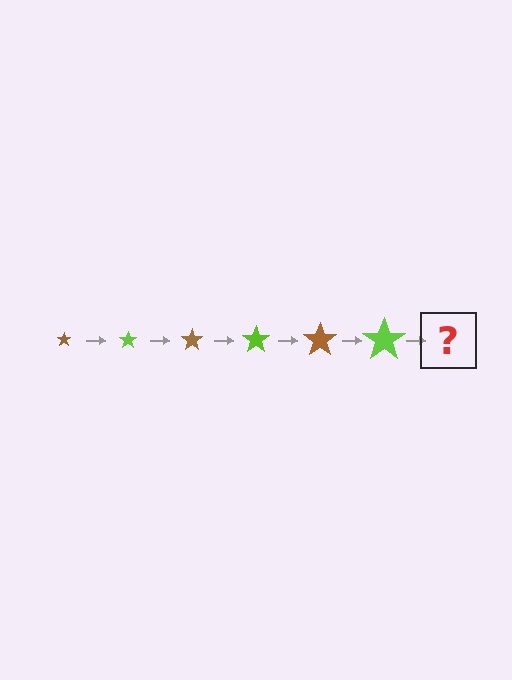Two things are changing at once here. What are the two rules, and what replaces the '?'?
The two rules are that the star grows larger each step and the color cycles through brown and lime. The '?' should be a brown star, larger than the previous one.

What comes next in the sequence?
The next element should be a brown star, larger than the previous one.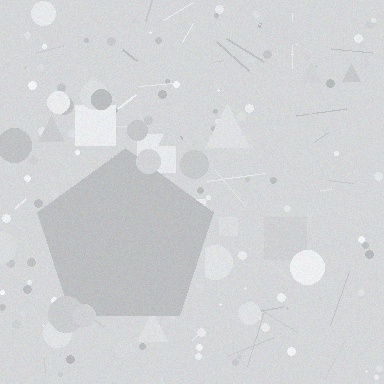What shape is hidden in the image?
A pentagon is hidden in the image.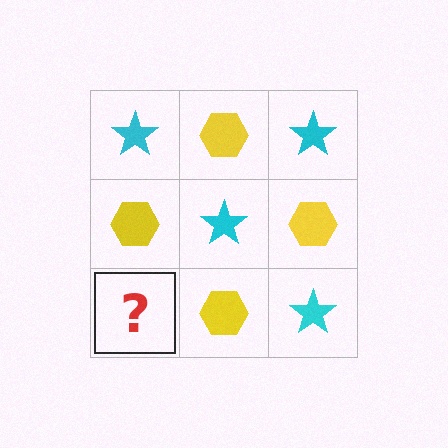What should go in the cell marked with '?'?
The missing cell should contain a cyan star.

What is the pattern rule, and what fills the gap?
The rule is that it alternates cyan star and yellow hexagon in a checkerboard pattern. The gap should be filled with a cyan star.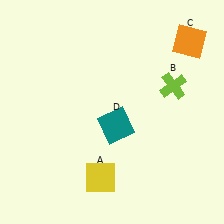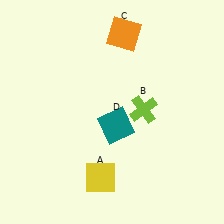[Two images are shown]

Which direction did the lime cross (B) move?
The lime cross (B) moved left.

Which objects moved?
The objects that moved are: the lime cross (B), the orange square (C).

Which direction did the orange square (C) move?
The orange square (C) moved left.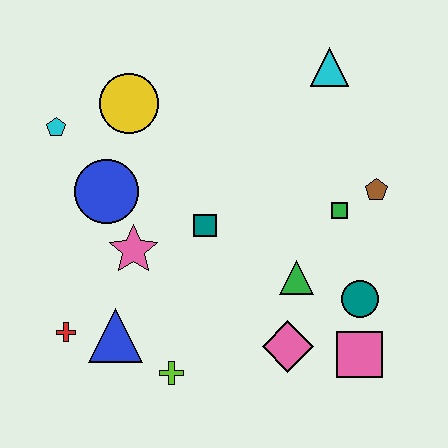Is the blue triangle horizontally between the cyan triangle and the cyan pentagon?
Yes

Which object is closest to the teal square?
The pink star is closest to the teal square.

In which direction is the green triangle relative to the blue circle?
The green triangle is to the right of the blue circle.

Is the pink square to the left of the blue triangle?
No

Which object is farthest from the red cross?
The cyan triangle is farthest from the red cross.